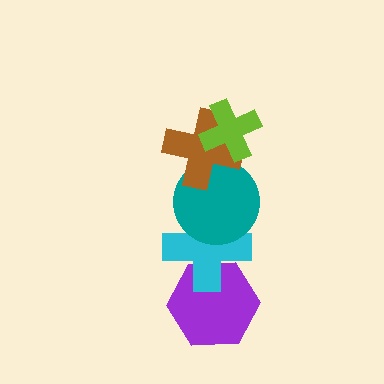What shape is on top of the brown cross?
The lime cross is on top of the brown cross.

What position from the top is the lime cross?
The lime cross is 1st from the top.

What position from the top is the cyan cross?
The cyan cross is 4th from the top.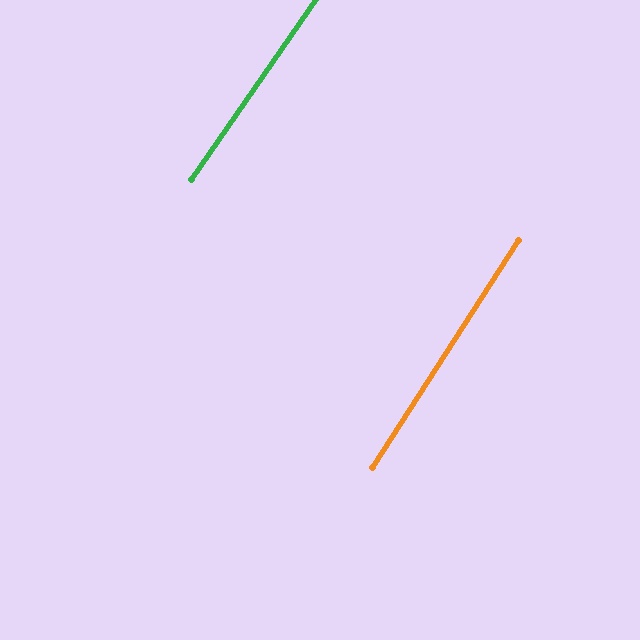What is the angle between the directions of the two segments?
Approximately 2 degrees.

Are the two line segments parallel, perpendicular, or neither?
Parallel — their directions differ by only 1.8°.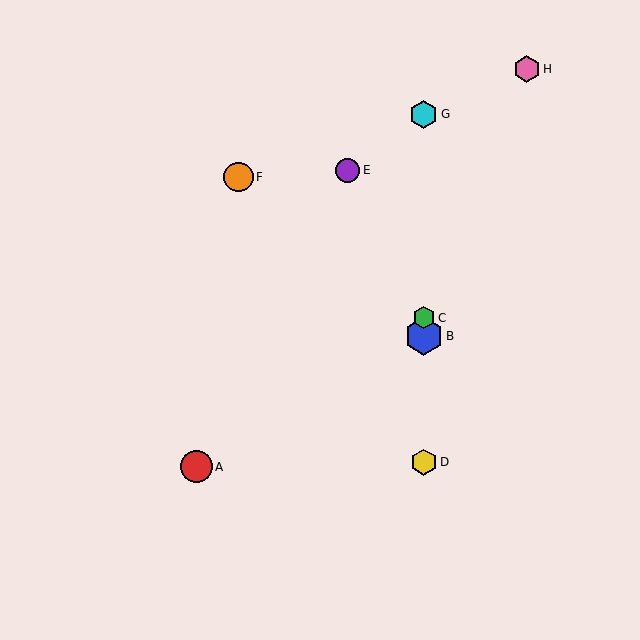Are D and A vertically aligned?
No, D is at x≈424 and A is at x≈196.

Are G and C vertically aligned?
Yes, both are at x≈424.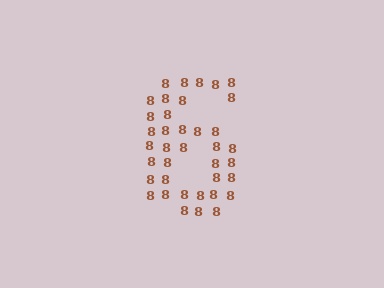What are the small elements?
The small elements are digit 8's.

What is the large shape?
The large shape is the digit 6.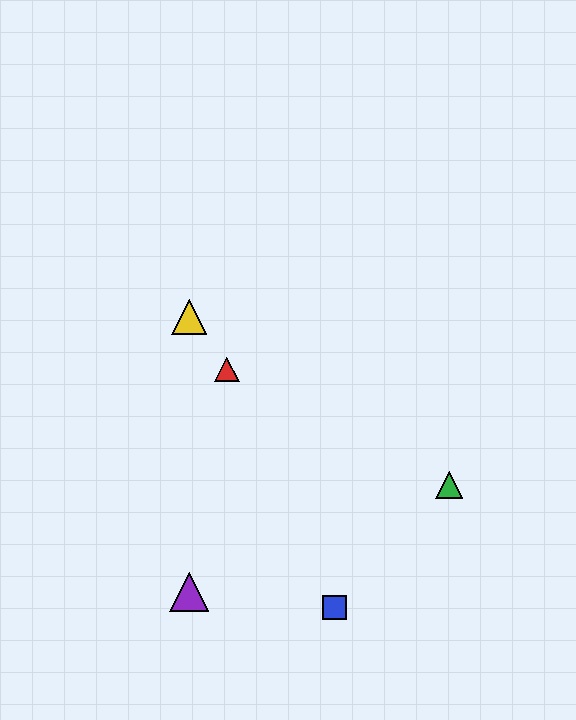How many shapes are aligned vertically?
2 shapes (the yellow triangle, the purple triangle) are aligned vertically.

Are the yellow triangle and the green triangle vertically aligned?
No, the yellow triangle is at x≈189 and the green triangle is at x≈449.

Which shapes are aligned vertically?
The yellow triangle, the purple triangle are aligned vertically.